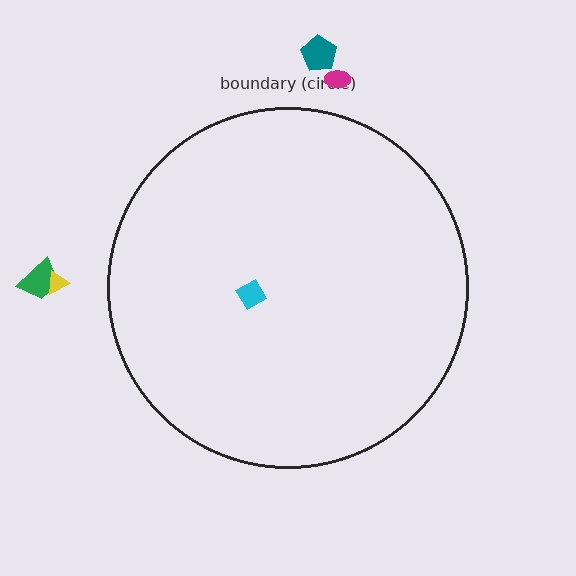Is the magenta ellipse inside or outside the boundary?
Outside.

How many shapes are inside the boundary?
1 inside, 4 outside.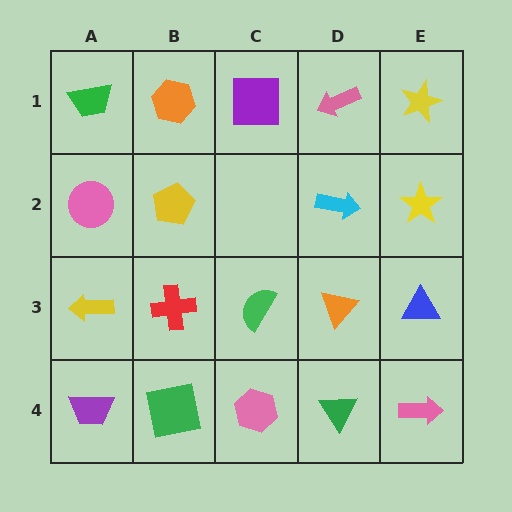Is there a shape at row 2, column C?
No, that cell is empty.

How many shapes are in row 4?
5 shapes.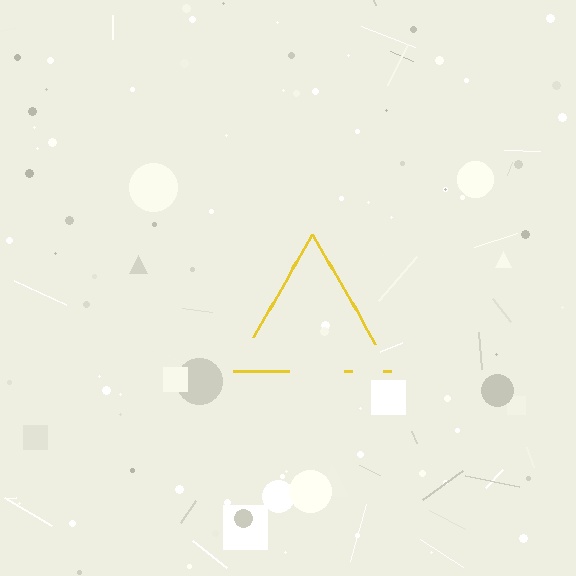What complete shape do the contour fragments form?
The contour fragments form a triangle.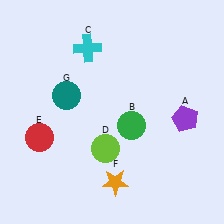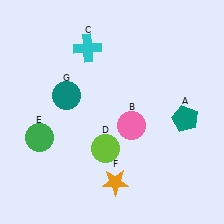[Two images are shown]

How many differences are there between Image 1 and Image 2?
There are 3 differences between the two images.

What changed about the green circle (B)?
In Image 1, B is green. In Image 2, it changed to pink.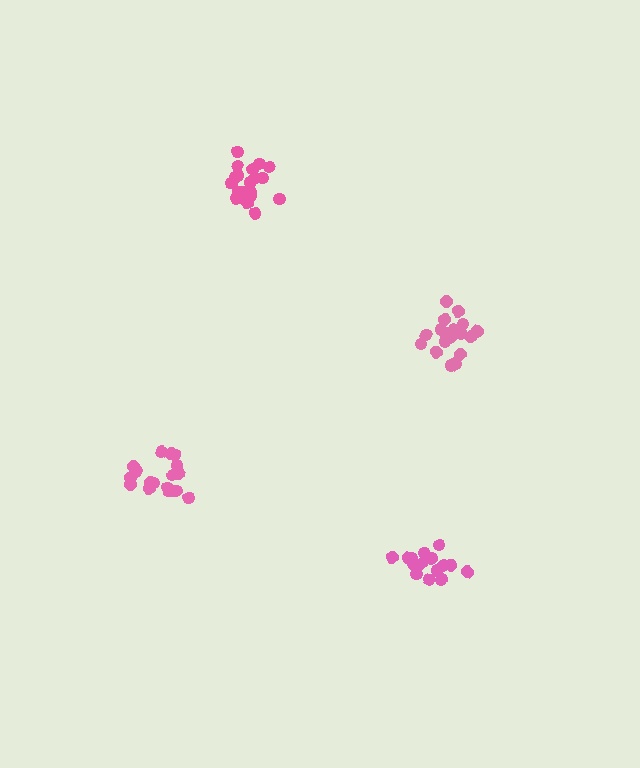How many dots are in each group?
Group 1: 19 dots, Group 2: 18 dots, Group 3: 21 dots, Group 4: 16 dots (74 total).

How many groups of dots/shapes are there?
There are 4 groups.